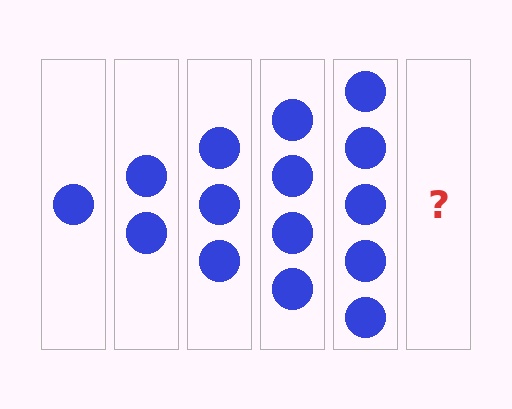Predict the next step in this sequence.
The next step is 6 circles.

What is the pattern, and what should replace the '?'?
The pattern is that each step adds one more circle. The '?' should be 6 circles.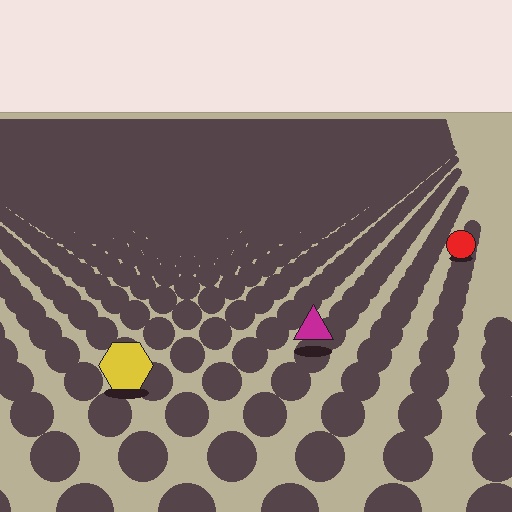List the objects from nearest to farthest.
From nearest to farthest: the yellow hexagon, the magenta triangle, the red circle.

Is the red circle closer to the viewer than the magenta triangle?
No. The magenta triangle is closer — you can tell from the texture gradient: the ground texture is coarser near it.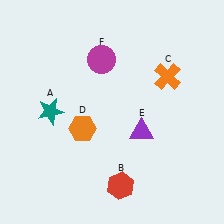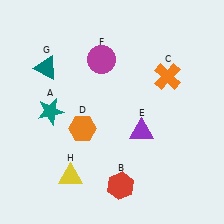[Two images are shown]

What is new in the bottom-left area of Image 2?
A yellow triangle (H) was added in the bottom-left area of Image 2.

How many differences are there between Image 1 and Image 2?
There are 2 differences between the two images.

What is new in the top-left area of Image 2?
A teal triangle (G) was added in the top-left area of Image 2.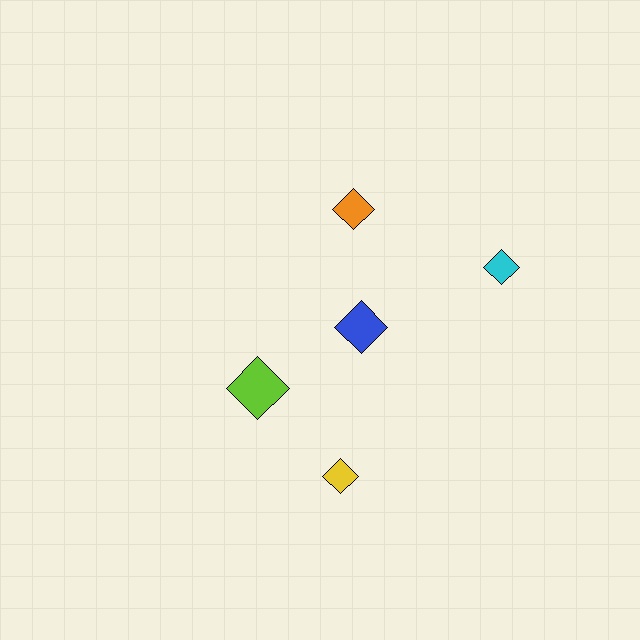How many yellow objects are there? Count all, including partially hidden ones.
There is 1 yellow object.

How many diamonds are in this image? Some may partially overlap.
There are 5 diamonds.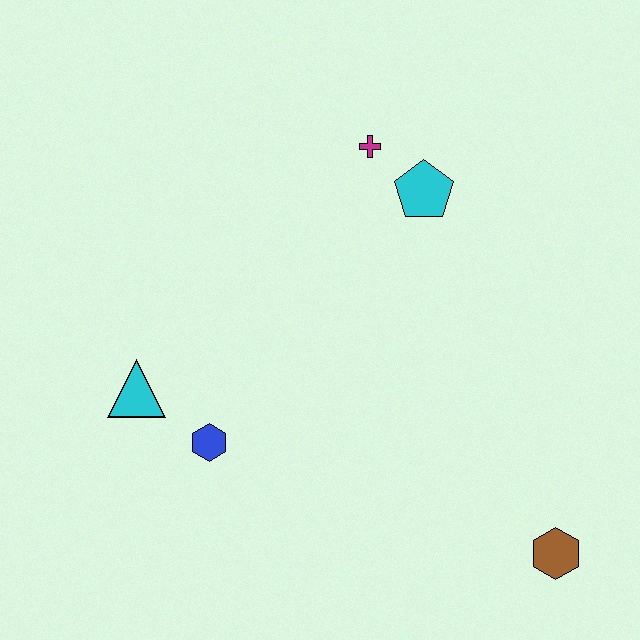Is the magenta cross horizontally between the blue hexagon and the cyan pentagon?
Yes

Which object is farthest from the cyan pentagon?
The brown hexagon is farthest from the cyan pentagon.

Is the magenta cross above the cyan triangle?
Yes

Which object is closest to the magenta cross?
The cyan pentagon is closest to the magenta cross.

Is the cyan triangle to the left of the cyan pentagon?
Yes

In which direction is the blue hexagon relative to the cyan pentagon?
The blue hexagon is below the cyan pentagon.